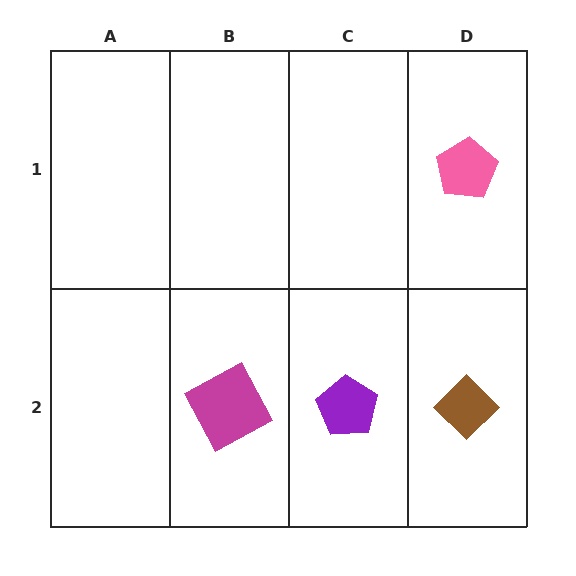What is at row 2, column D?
A brown diamond.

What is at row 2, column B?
A magenta square.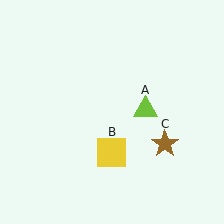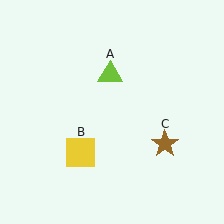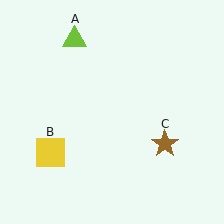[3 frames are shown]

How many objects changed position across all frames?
2 objects changed position: lime triangle (object A), yellow square (object B).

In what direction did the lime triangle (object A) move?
The lime triangle (object A) moved up and to the left.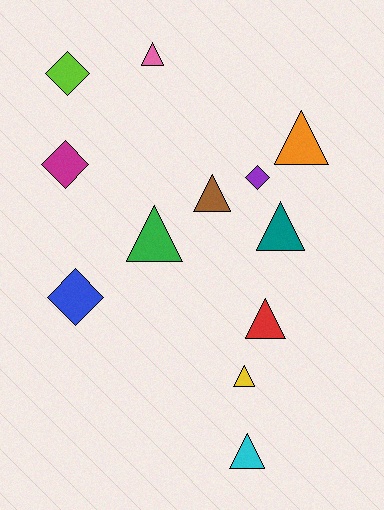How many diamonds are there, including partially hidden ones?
There are 4 diamonds.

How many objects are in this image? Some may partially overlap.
There are 12 objects.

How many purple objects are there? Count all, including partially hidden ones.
There is 1 purple object.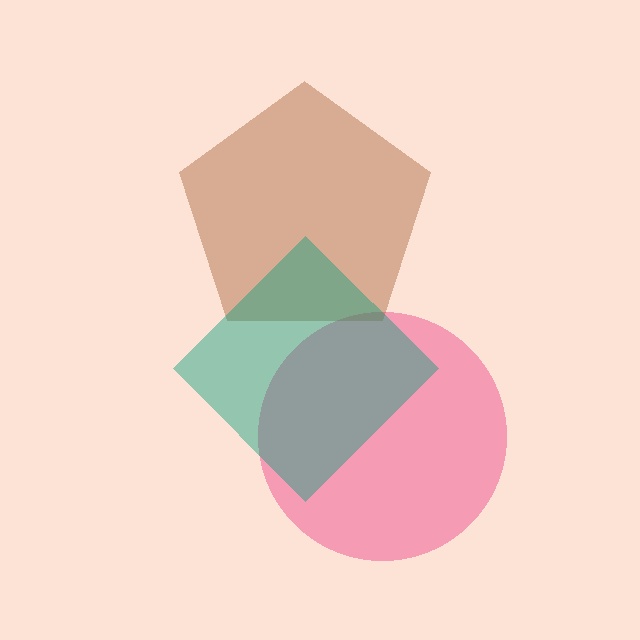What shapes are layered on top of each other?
The layered shapes are: a pink circle, a brown pentagon, a teal diamond.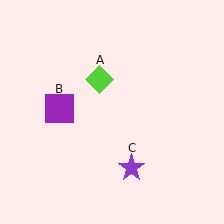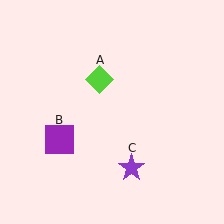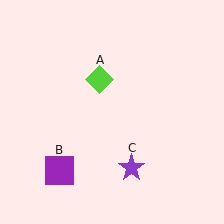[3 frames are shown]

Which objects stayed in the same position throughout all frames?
Lime diamond (object A) and purple star (object C) remained stationary.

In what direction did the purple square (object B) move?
The purple square (object B) moved down.